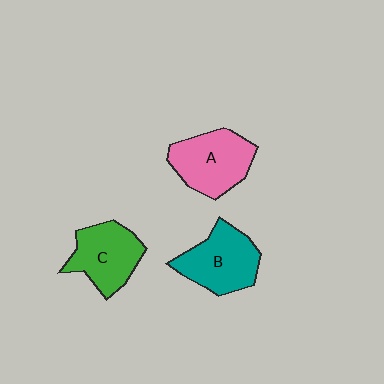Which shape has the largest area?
Shape A (pink).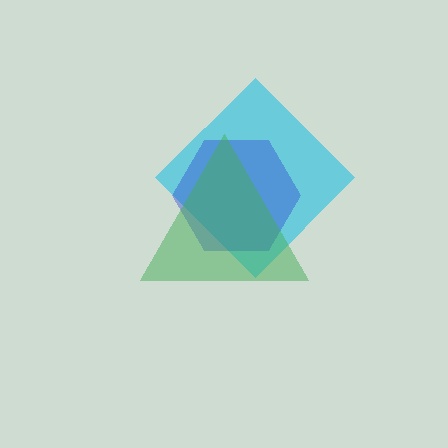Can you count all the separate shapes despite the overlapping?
Yes, there are 3 separate shapes.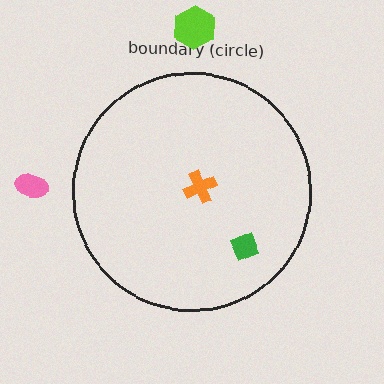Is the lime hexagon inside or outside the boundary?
Outside.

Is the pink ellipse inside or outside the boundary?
Outside.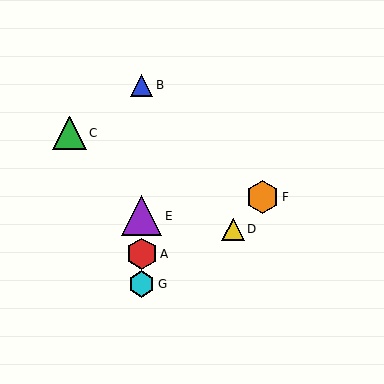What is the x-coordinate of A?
Object A is at x≈142.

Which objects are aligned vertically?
Objects A, B, E, G are aligned vertically.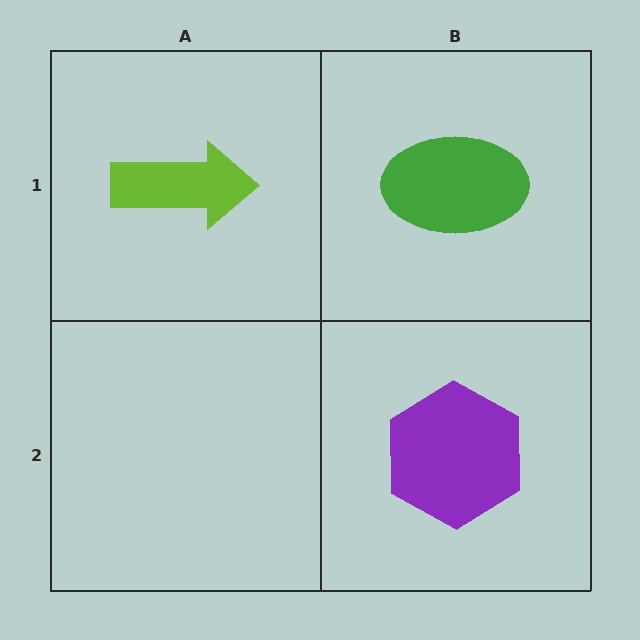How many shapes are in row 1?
2 shapes.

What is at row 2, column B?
A purple hexagon.